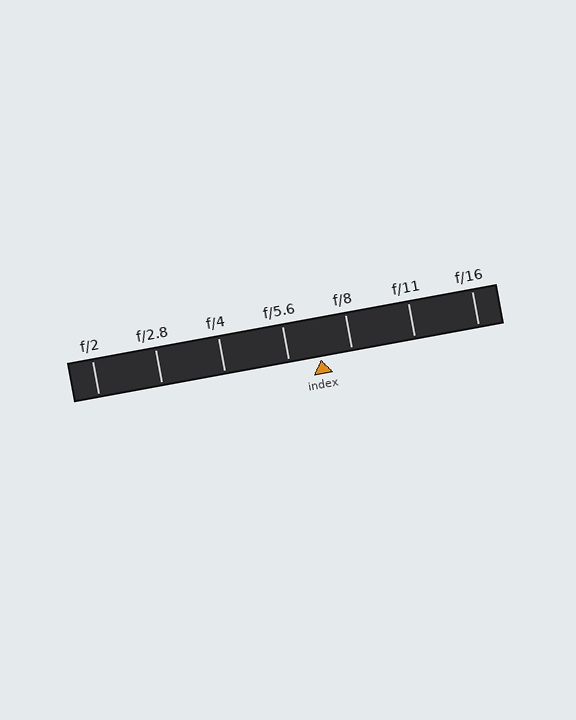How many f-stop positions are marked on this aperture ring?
There are 7 f-stop positions marked.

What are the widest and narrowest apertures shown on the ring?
The widest aperture shown is f/2 and the narrowest is f/16.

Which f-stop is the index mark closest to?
The index mark is closest to f/8.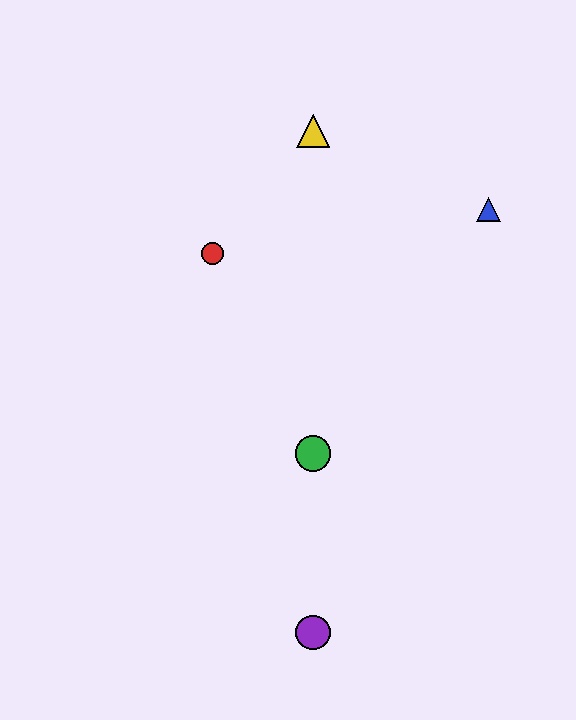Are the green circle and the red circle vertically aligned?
No, the green circle is at x≈313 and the red circle is at x≈212.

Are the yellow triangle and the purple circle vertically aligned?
Yes, both are at x≈313.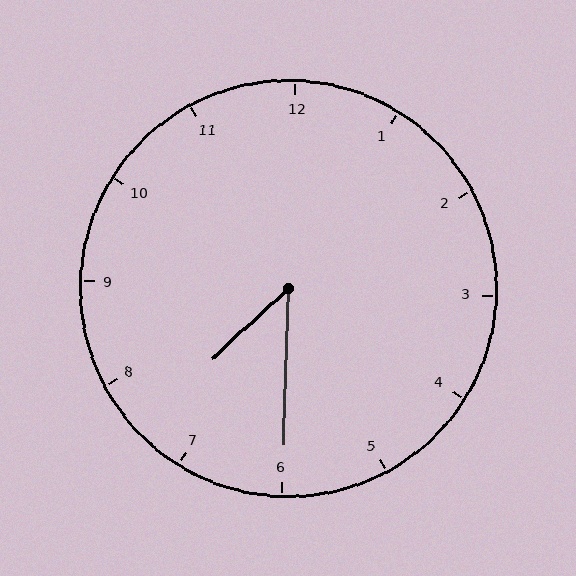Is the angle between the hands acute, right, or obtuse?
It is acute.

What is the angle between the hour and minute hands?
Approximately 45 degrees.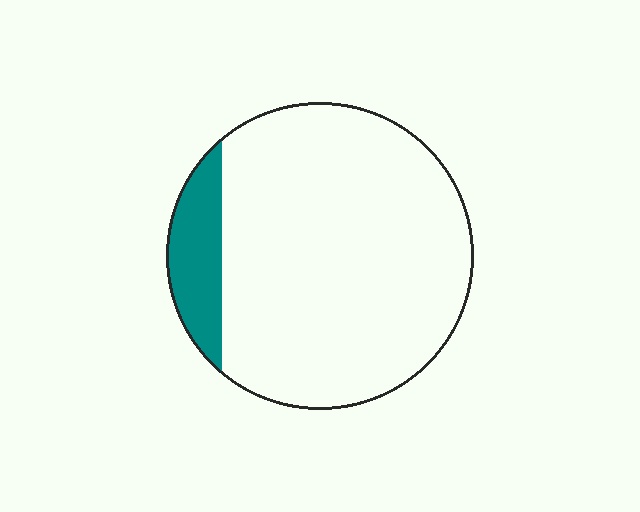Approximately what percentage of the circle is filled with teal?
Approximately 10%.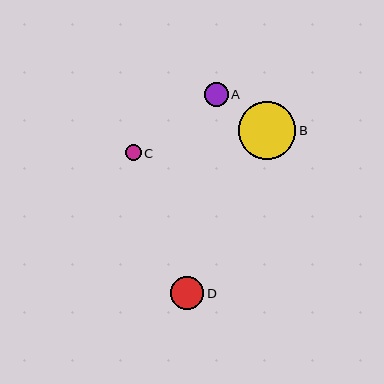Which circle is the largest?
Circle B is the largest with a size of approximately 58 pixels.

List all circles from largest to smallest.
From largest to smallest: B, D, A, C.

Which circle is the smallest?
Circle C is the smallest with a size of approximately 15 pixels.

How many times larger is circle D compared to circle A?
Circle D is approximately 1.4 times the size of circle A.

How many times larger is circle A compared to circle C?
Circle A is approximately 1.5 times the size of circle C.